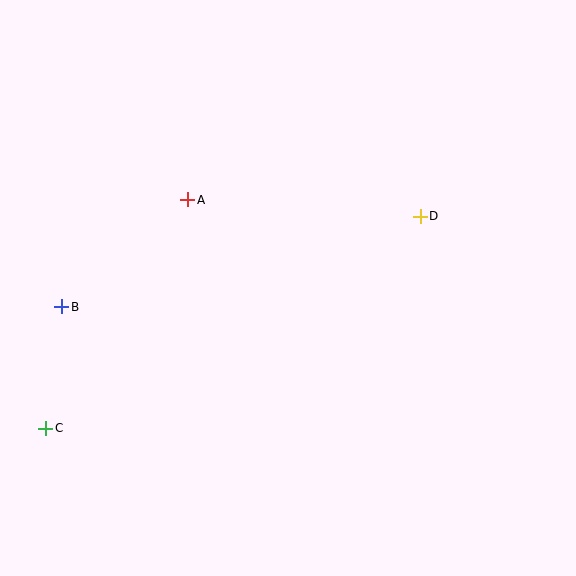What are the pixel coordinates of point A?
Point A is at (188, 200).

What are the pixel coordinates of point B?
Point B is at (62, 307).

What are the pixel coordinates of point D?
Point D is at (420, 216).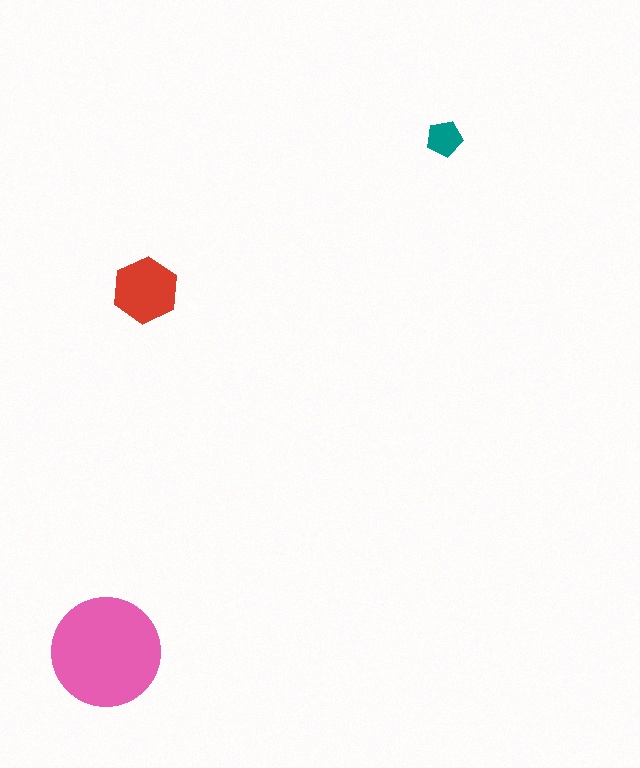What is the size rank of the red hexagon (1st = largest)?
2nd.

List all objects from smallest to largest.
The teal pentagon, the red hexagon, the pink circle.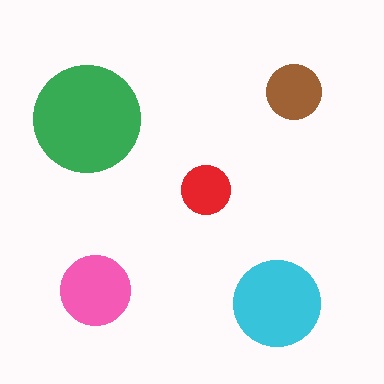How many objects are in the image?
There are 5 objects in the image.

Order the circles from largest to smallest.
the green one, the cyan one, the pink one, the brown one, the red one.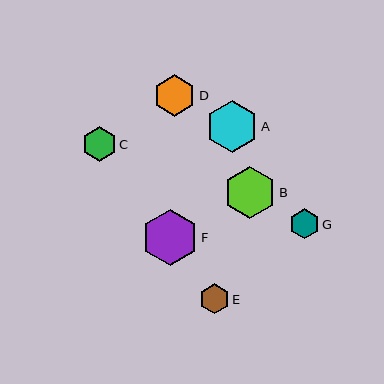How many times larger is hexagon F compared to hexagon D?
Hexagon F is approximately 1.3 times the size of hexagon D.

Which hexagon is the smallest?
Hexagon G is the smallest with a size of approximately 30 pixels.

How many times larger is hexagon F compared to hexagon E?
Hexagon F is approximately 1.9 times the size of hexagon E.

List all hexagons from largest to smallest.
From largest to smallest: F, A, B, D, C, E, G.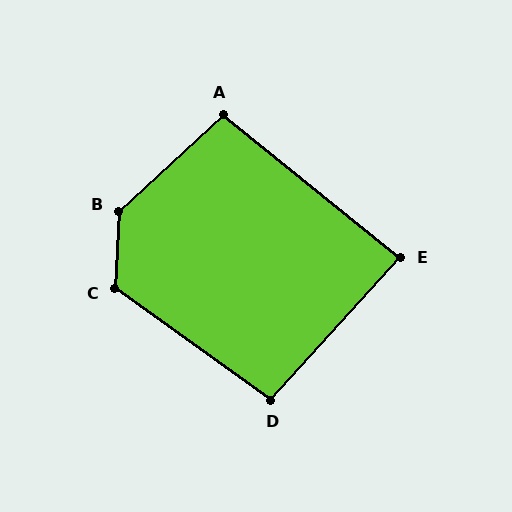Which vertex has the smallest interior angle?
E, at approximately 86 degrees.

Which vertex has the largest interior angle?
B, at approximately 135 degrees.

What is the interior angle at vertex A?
Approximately 99 degrees (obtuse).